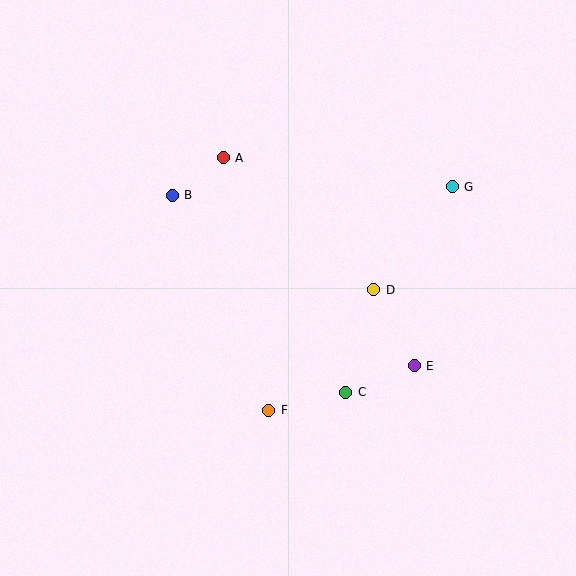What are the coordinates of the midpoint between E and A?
The midpoint between E and A is at (319, 262).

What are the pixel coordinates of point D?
Point D is at (374, 290).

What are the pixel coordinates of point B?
Point B is at (172, 195).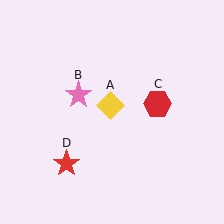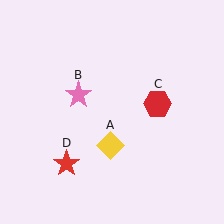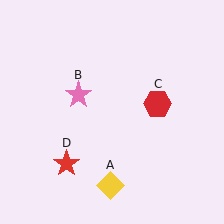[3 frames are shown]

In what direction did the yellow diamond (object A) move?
The yellow diamond (object A) moved down.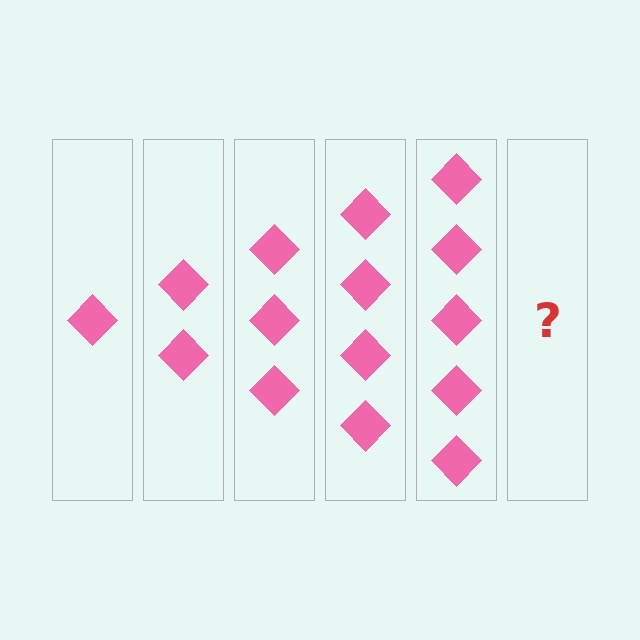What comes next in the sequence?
The next element should be 6 diamonds.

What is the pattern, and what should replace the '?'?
The pattern is that each step adds one more diamond. The '?' should be 6 diamonds.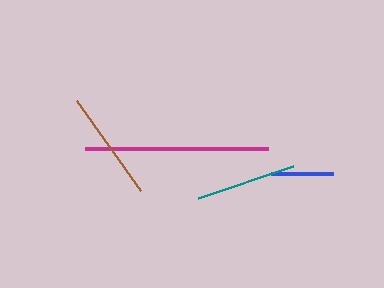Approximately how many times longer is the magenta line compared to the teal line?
The magenta line is approximately 1.8 times the length of the teal line.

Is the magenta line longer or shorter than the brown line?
The magenta line is longer than the brown line.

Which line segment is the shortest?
The blue line is the shortest at approximately 62 pixels.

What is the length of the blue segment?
The blue segment is approximately 62 pixels long.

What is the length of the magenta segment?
The magenta segment is approximately 182 pixels long.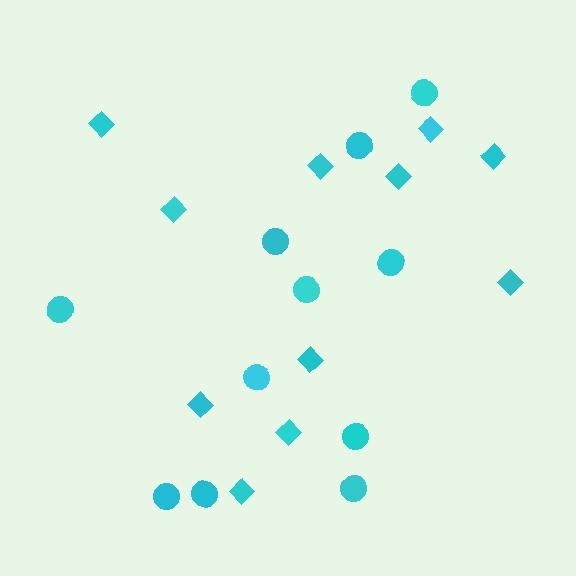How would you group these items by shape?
There are 2 groups: one group of circles (11) and one group of diamonds (11).